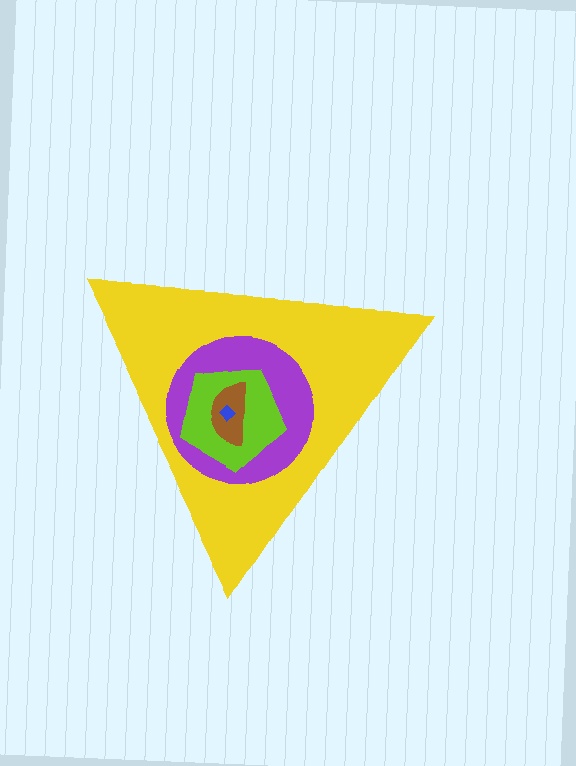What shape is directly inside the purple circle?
The lime pentagon.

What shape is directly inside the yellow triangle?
The purple circle.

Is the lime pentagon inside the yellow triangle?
Yes.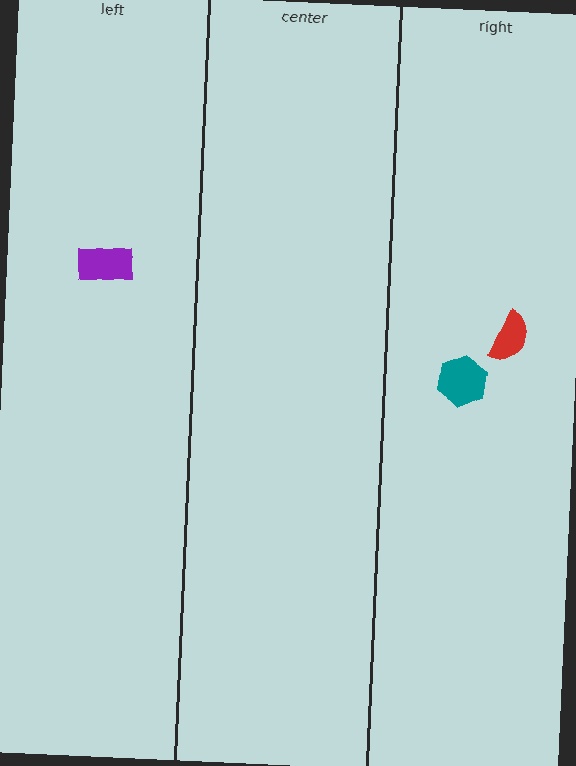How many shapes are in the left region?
1.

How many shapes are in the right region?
2.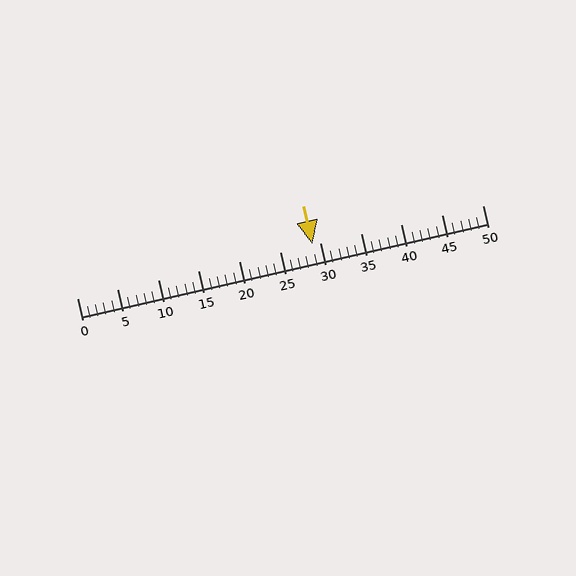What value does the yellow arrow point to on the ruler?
The yellow arrow points to approximately 29.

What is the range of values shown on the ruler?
The ruler shows values from 0 to 50.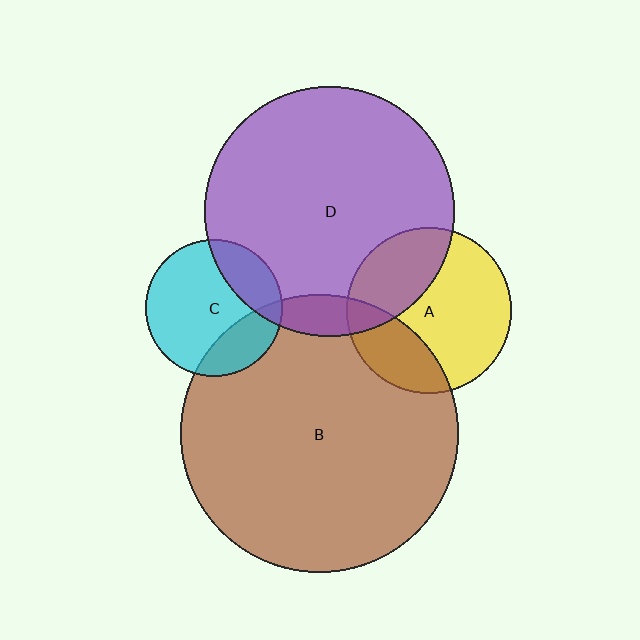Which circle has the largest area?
Circle B (brown).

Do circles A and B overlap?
Yes.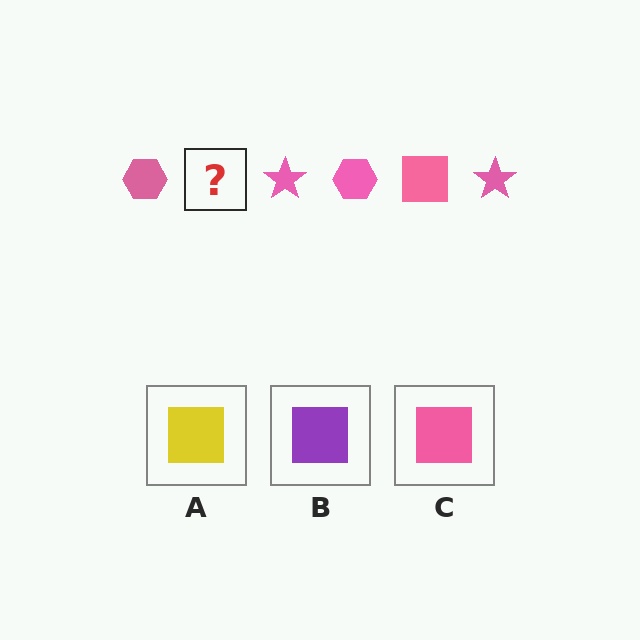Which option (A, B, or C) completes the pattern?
C.